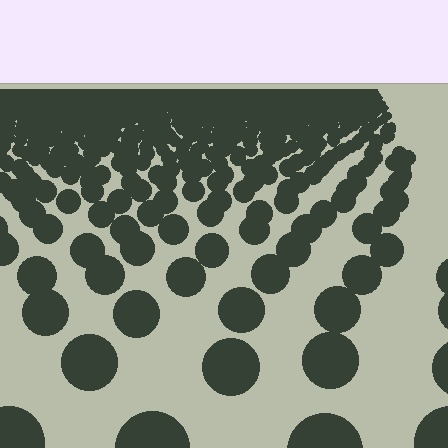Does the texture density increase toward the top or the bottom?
Density increases toward the top.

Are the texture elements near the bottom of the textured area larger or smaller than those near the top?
Larger. Near the bottom, elements are closer to the viewer and appear at a bigger on-screen size.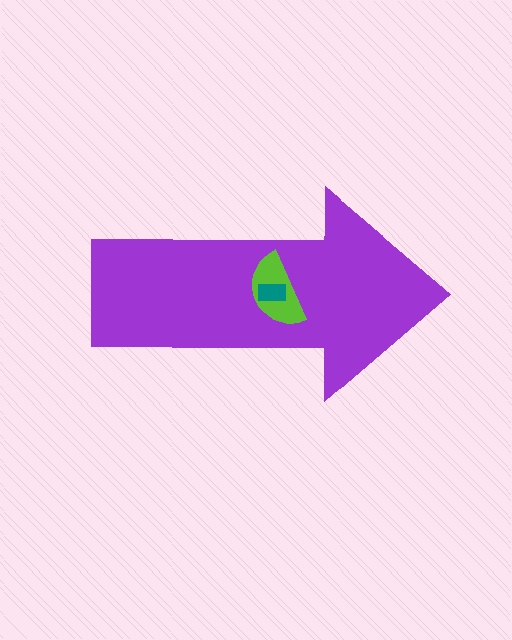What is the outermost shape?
The purple arrow.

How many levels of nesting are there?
3.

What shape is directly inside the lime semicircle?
The teal rectangle.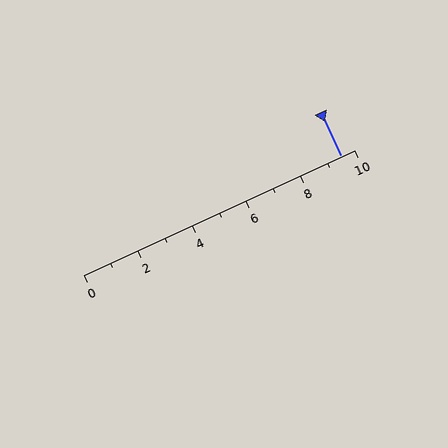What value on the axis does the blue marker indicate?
The marker indicates approximately 9.5.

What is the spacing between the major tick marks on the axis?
The major ticks are spaced 2 apart.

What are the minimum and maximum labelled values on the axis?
The axis runs from 0 to 10.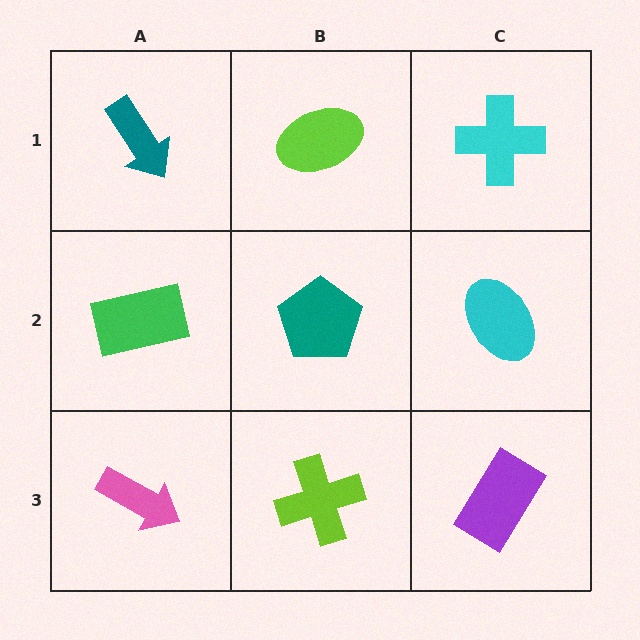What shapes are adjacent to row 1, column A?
A green rectangle (row 2, column A), a lime ellipse (row 1, column B).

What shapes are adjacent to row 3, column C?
A cyan ellipse (row 2, column C), a lime cross (row 3, column B).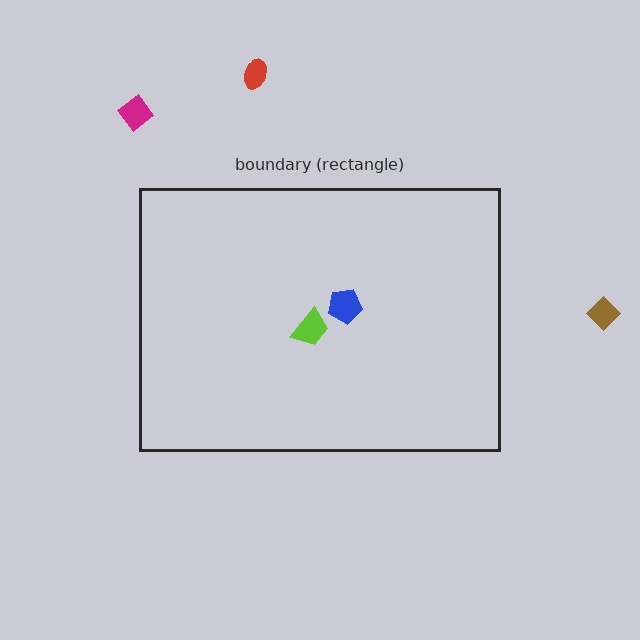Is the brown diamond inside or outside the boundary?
Outside.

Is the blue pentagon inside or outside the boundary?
Inside.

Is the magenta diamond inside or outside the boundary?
Outside.